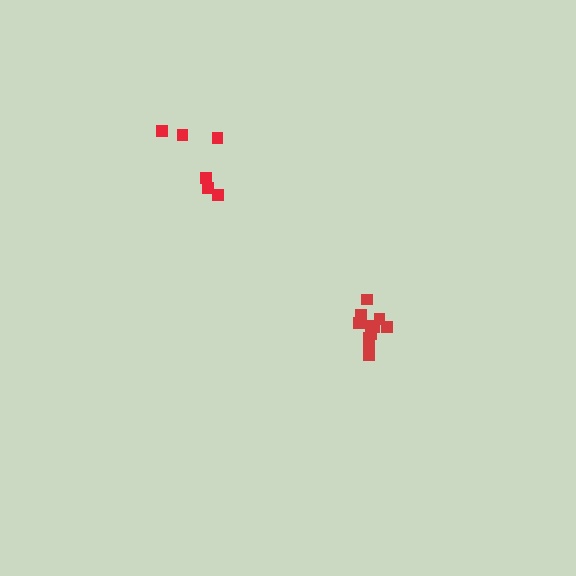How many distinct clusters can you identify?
There are 2 distinct clusters.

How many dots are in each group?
Group 1: 11 dots, Group 2: 6 dots (17 total).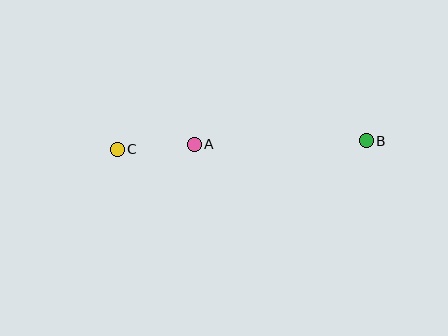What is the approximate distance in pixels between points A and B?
The distance between A and B is approximately 172 pixels.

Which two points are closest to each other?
Points A and C are closest to each other.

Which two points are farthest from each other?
Points B and C are farthest from each other.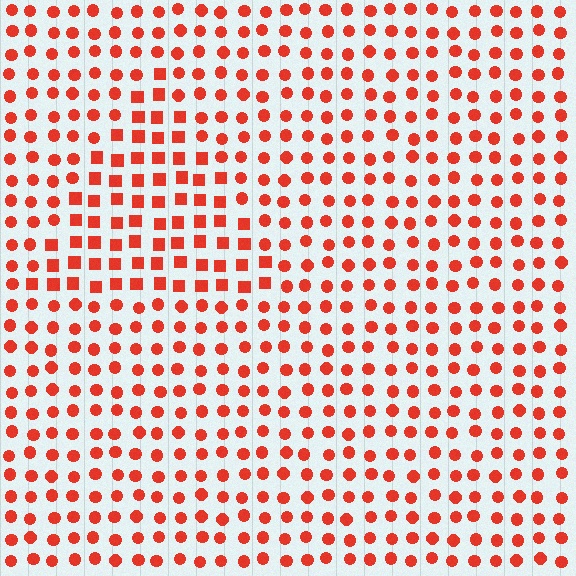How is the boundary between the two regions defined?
The boundary is defined by a change in element shape: squares inside vs. circles outside. All elements share the same color and spacing.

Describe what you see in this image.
The image is filled with small red elements arranged in a uniform grid. A triangle-shaped region contains squares, while the surrounding area contains circles. The boundary is defined purely by the change in element shape.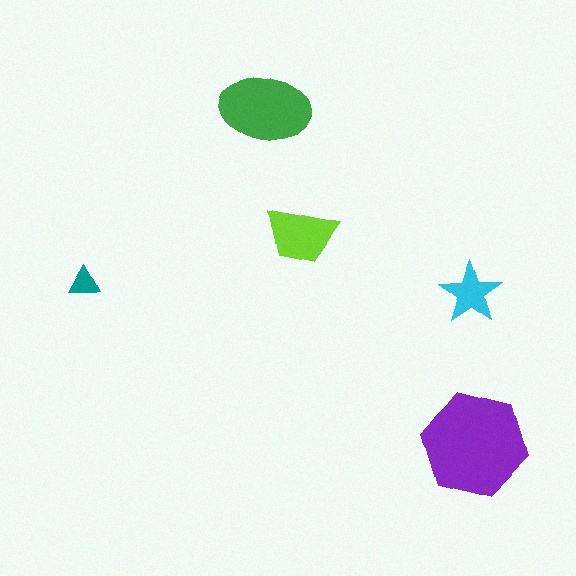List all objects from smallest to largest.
The teal triangle, the cyan star, the lime trapezoid, the green ellipse, the purple hexagon.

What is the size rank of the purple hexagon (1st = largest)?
1st.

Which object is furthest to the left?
The teal triangle is leftmost.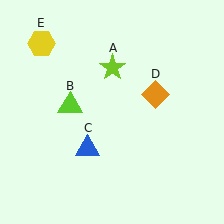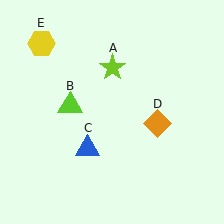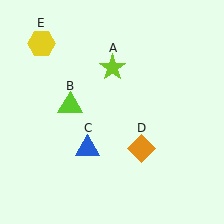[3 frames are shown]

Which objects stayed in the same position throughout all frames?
Lime star (object A) and lime triangle (object B) and blue triangle (object C) and yellow hexagon (object E) remained stationary.